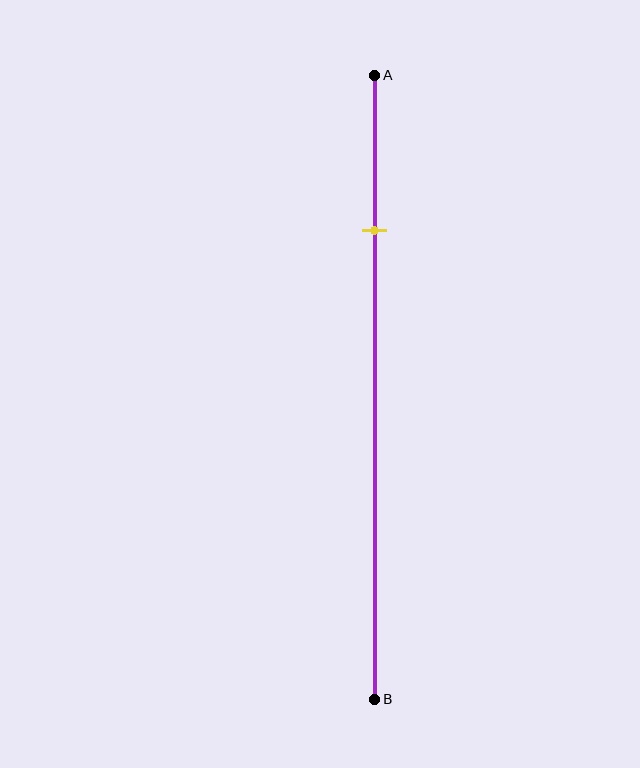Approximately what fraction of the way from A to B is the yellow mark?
The yellow mark is approximately 25% of the way from A to B.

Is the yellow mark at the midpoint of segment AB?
No, the mark is at about 25% from A, not at the 50% midpoint.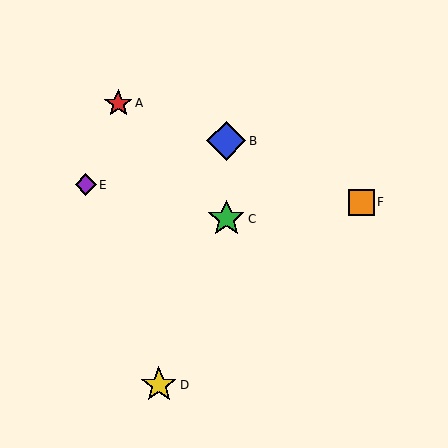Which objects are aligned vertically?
Objects B, C are aligned vertically.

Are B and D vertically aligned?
No, B is at x≈226 and D is at x≈159.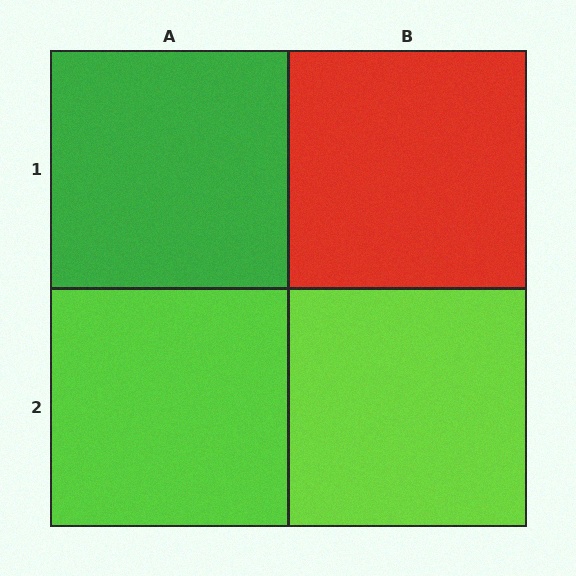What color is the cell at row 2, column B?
Lime.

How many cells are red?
1 cell is red.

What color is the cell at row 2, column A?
Lime.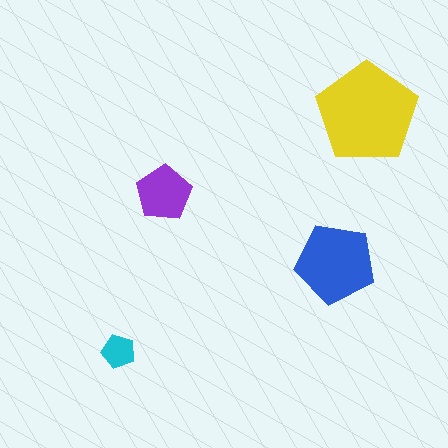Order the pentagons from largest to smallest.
the yellow one, the blue one, the purple one, the cyan one.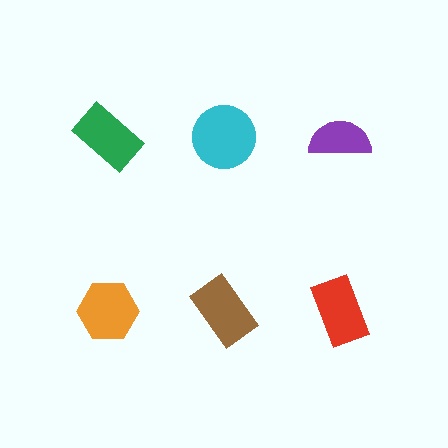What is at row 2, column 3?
A red rectangle.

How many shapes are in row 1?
3 shapes.